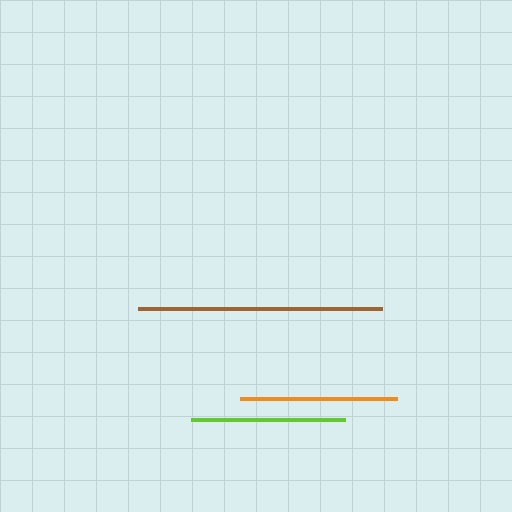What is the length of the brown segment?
The brown segment is approximately 244 pixels long.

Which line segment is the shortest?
The lime line is the shortest at approximately 154 pixels.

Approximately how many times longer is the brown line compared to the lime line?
The brown line is approximately 1.6 times the length of the lime line.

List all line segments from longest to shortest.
From longest to shortest: brown, orange, lime.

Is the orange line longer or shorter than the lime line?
The orange line is longer than the lime line.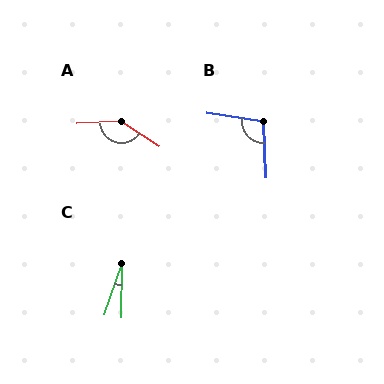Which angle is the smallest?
C, at approximately 18 degrees.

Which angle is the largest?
A, at approximately 143 degrees.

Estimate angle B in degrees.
Approximately 101 degrees.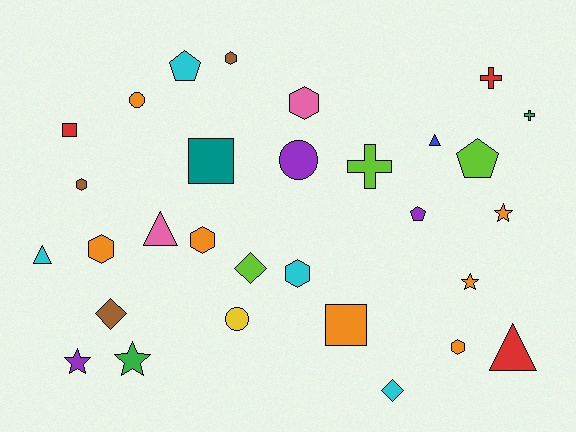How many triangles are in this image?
There are 4 triangles.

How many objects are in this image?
There are 30 objects.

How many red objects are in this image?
There are 3 red objects.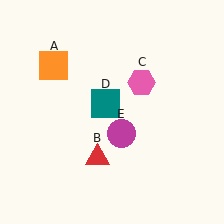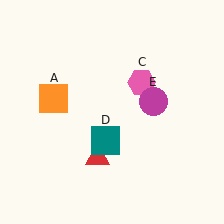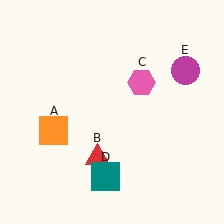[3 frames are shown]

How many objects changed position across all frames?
3 objects changed position: orange square (object A), teal square (object D), magenta circle (object E).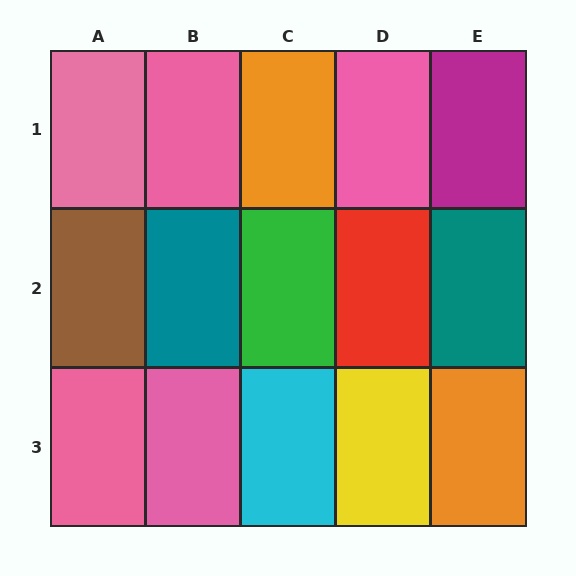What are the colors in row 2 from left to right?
Brown, teal, green, red, teal.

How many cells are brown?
1 cell is brown.